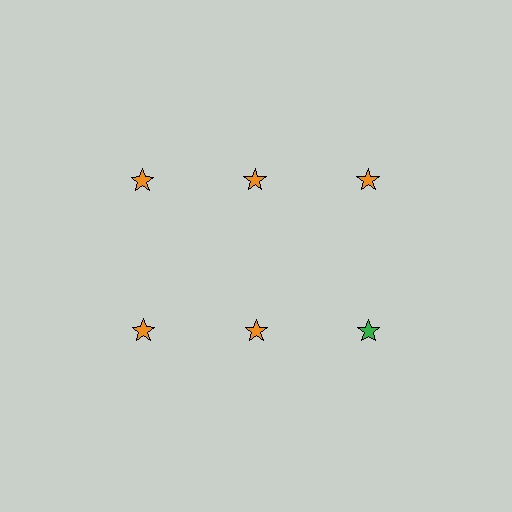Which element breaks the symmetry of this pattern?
The green star in the second row, center column breaks the symmetry. All other shapes are orange stars.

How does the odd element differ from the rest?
It has a different color: green instead of orange.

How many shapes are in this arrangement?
There are 6 shapes arranged in a grid pattern.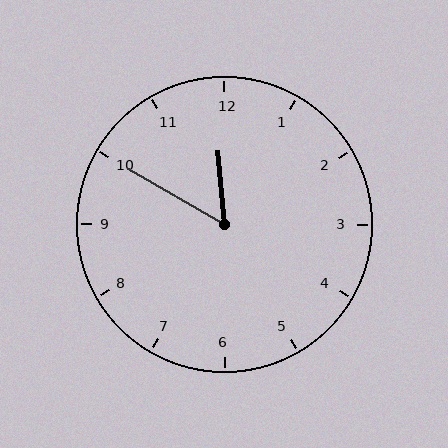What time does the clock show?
11:50.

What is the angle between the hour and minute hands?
Approximately 55 degrees.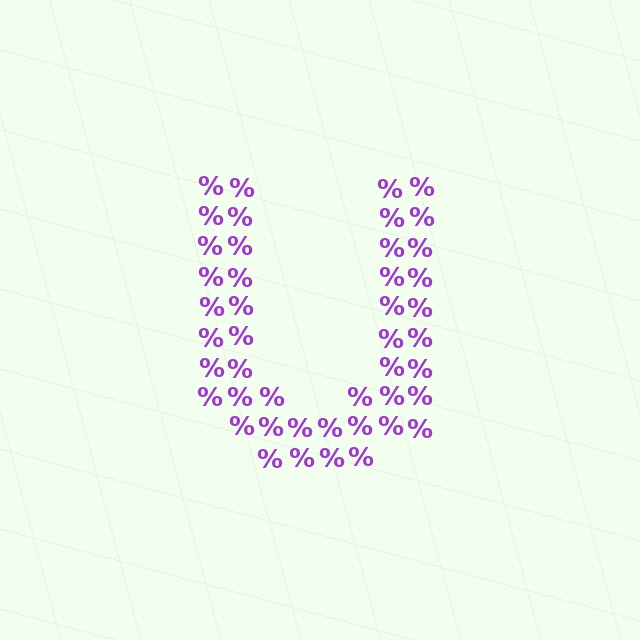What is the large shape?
The large shape is the letter U.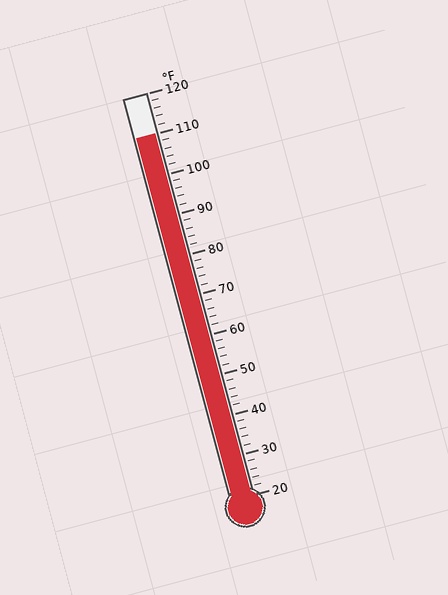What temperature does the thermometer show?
The thermometer shows approximately 110°F.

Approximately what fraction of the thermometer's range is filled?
The thermometer is filled to approximately 90% of its range.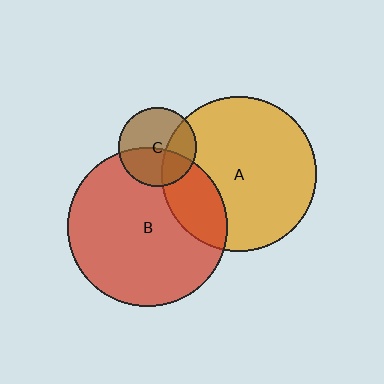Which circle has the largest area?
Circle B (red).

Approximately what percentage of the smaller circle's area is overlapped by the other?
Approximately 20%.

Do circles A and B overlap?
Yes.